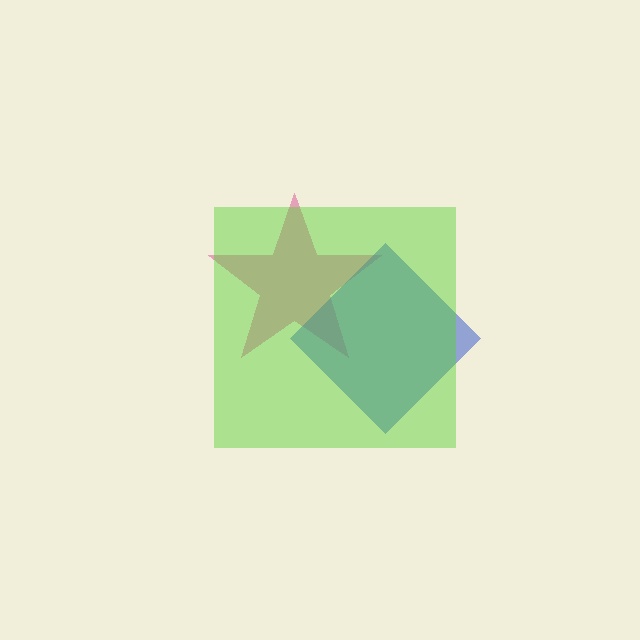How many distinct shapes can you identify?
There are 3 distinct shapes: a pink star, a blue diamond, a lime square.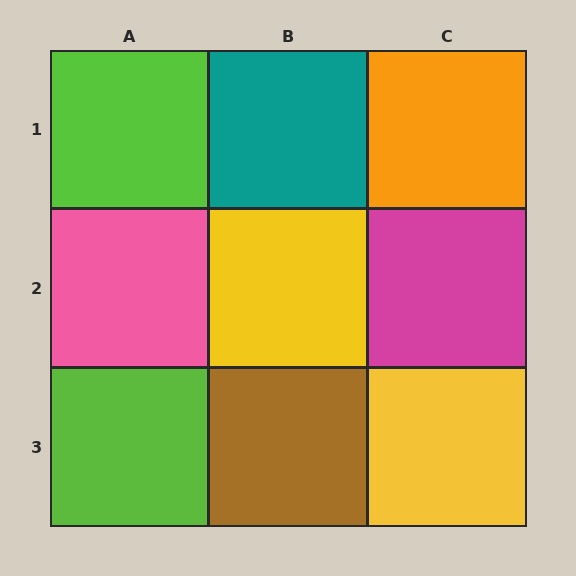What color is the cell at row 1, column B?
Teal.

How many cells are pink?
1 cell is pink.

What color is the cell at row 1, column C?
Orange.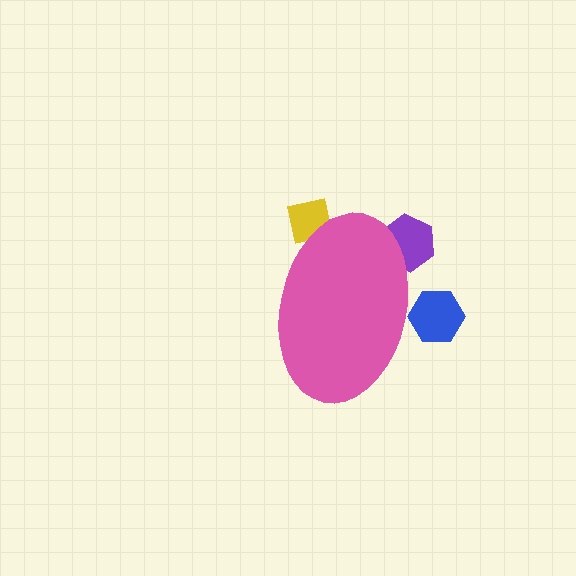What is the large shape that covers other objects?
A pink ellipse.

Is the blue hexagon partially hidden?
Yes, the blue hexagon is partially hidden behind the pink ellipse.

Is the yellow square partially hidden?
Yes, the yellow square is partially hidden behind the pink ellipse.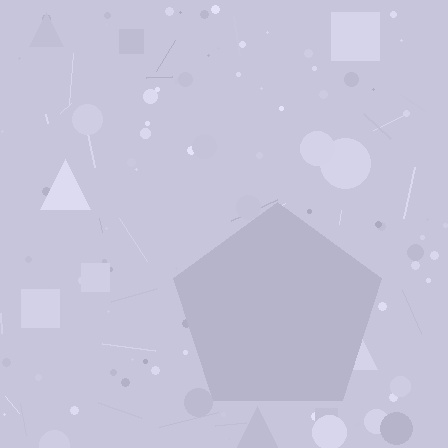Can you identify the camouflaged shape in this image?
The camouflaged shape is a pentagon.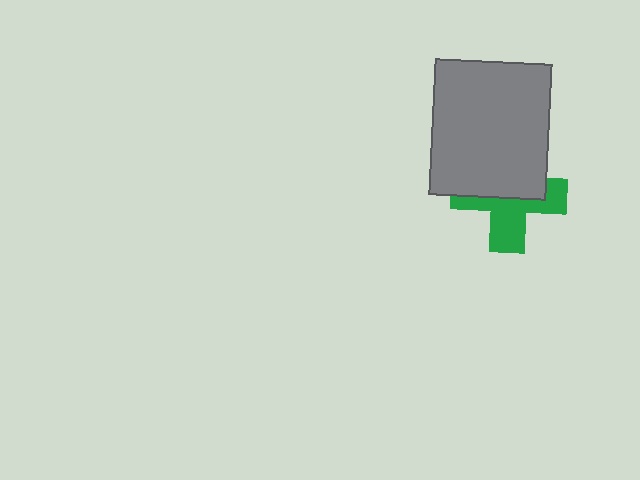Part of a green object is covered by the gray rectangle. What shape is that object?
It is a cross.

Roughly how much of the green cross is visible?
About half of it is visible (roughly 50%).